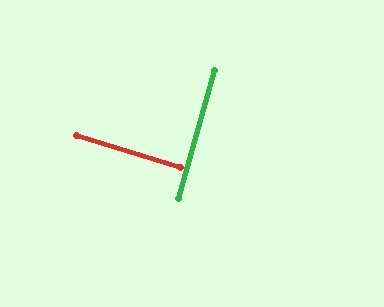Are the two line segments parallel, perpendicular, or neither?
Perpendicular — they meet at approximately 88°.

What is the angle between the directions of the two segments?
Approximately 88 degrees.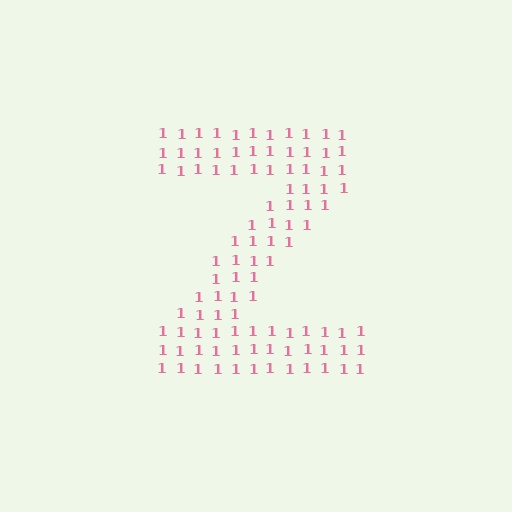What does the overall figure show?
The overall figure shows the letter Z.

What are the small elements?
The small elements are digit 1's.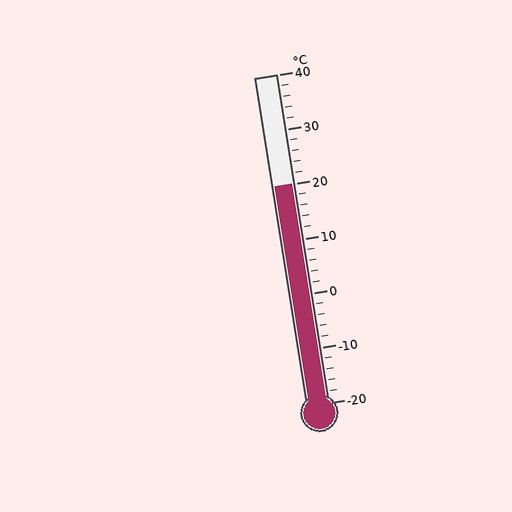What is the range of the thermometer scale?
The thermometer scale ranges from -20°C to 40°C.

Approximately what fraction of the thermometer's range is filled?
The thermometer is filled to approximately 65% of its range.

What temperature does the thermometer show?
The thermometer shows approximately 20°C.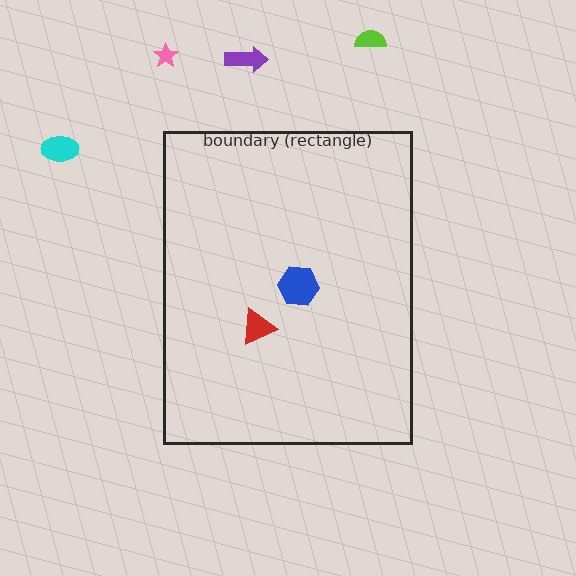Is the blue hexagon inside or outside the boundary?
Inside.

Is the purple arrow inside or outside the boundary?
Outside.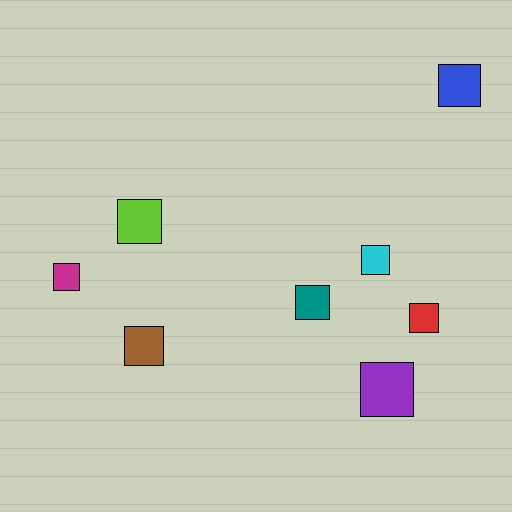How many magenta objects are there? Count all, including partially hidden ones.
There is 1 magenta object.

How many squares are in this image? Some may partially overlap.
There are 8 squares.